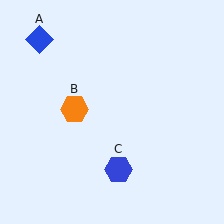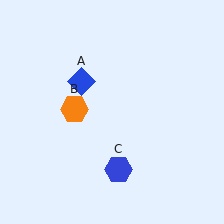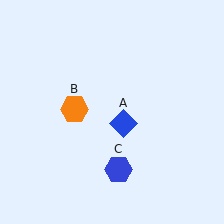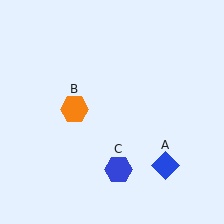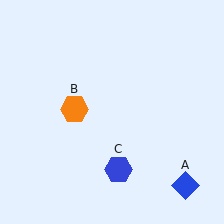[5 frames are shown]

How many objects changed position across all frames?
1 object changed position: blue diamond (object A).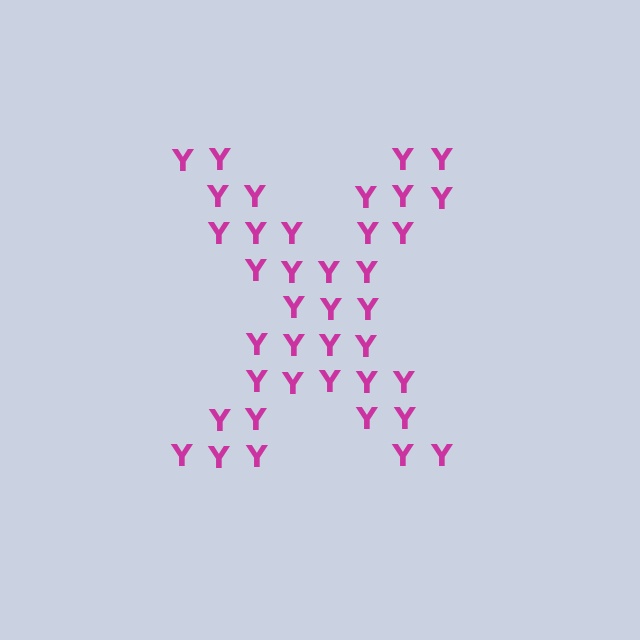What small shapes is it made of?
It is made of small letter Y's.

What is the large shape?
The large shape is the letter X.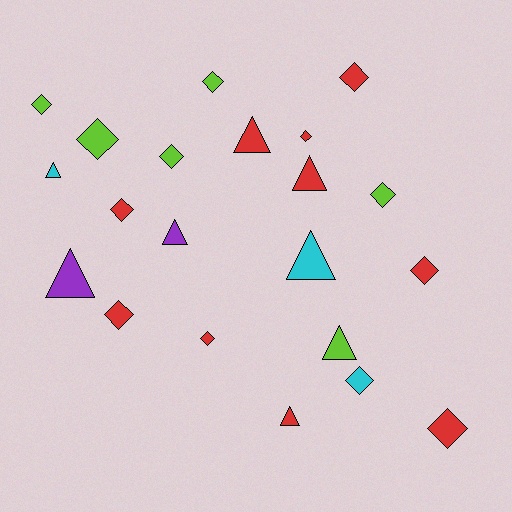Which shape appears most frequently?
Diamond, with 13 objects.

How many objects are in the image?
There are 21 objects.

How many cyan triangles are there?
There are 2 cyan triangles.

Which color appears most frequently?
Red, with 10 objects.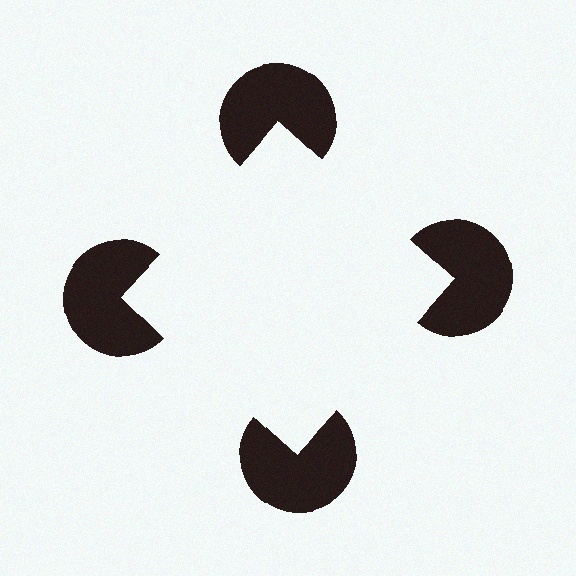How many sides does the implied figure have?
4 sides.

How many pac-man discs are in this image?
There are 4 — one at each vertex of the illusory square.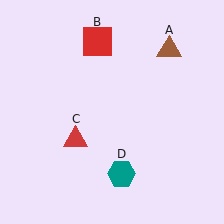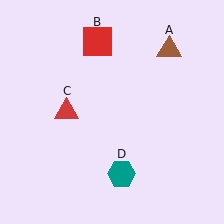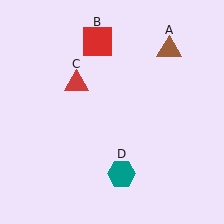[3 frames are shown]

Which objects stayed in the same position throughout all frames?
Brown triangle (object A) and red square (object B) and teal hexagon (object D) remained stationary.